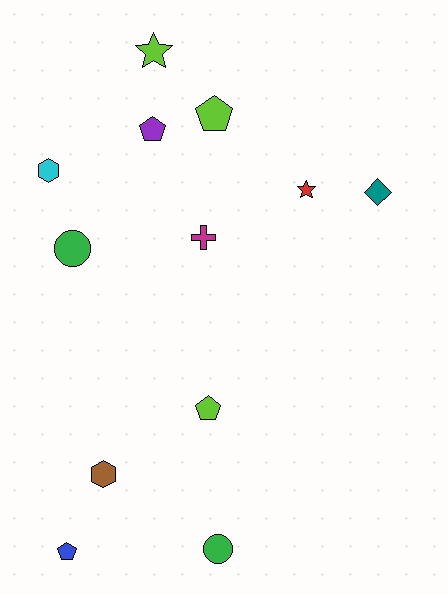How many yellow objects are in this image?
There are no yellow objects.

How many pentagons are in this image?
There are 4 pentagons.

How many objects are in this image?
There are 12 objects.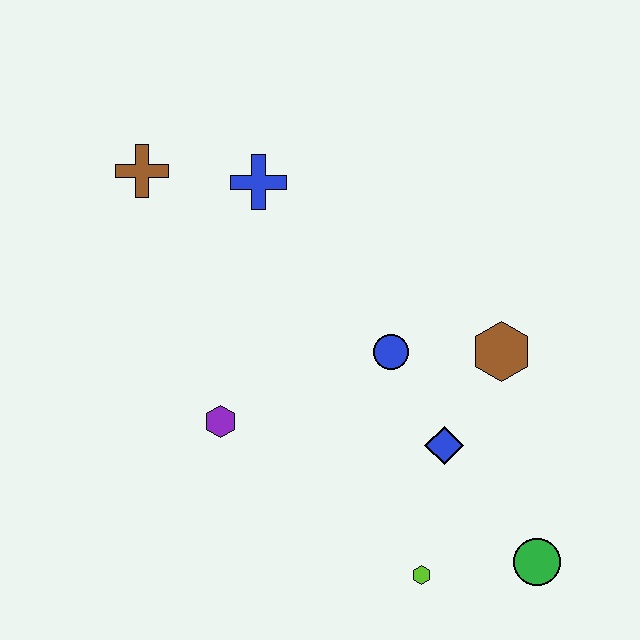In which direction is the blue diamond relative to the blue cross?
The blue diamond is below the blue cross.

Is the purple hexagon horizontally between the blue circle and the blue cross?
No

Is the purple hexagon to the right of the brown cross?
Yes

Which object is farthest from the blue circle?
The brown cross is farthest from the blue circle.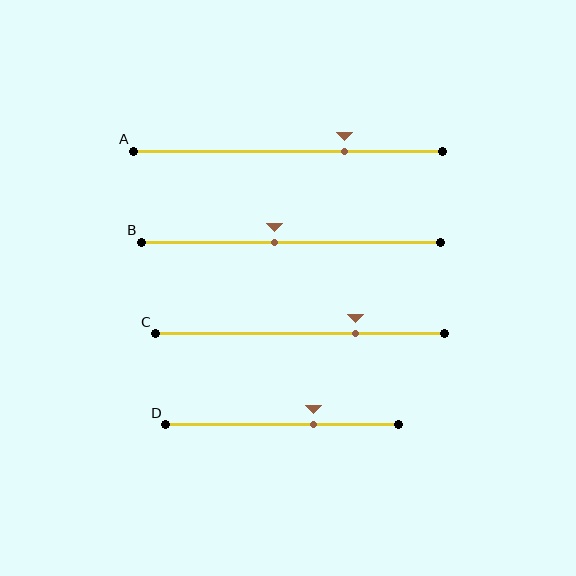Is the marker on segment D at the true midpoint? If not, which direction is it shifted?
No, the marker on segment D is shifted to the right by about 14% of the segment length.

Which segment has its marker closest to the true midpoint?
Segment B has its marker closest to the true midpoint.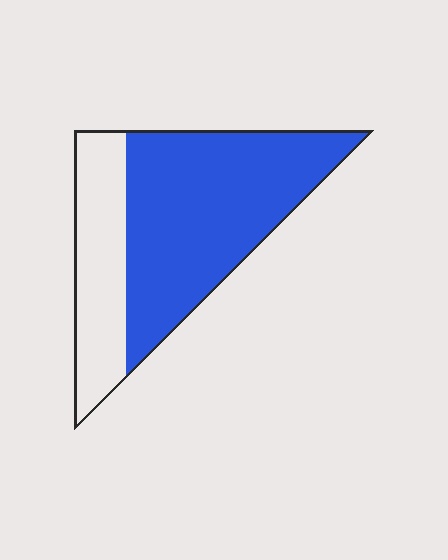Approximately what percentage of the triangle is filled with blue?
Approximately 70%.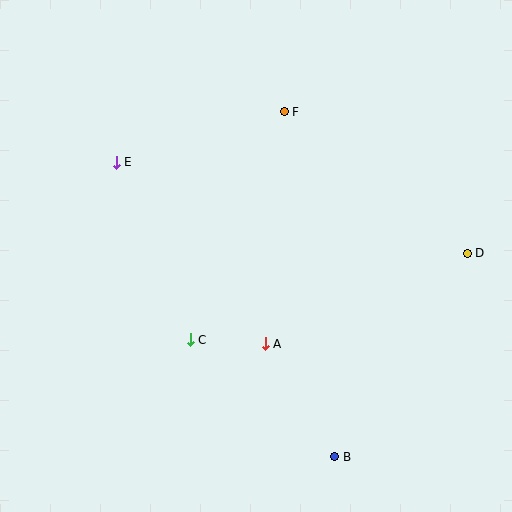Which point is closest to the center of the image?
Point A at (265, 344) is closest to the center.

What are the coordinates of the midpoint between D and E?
The midpoint between D and E is at (292, 208).